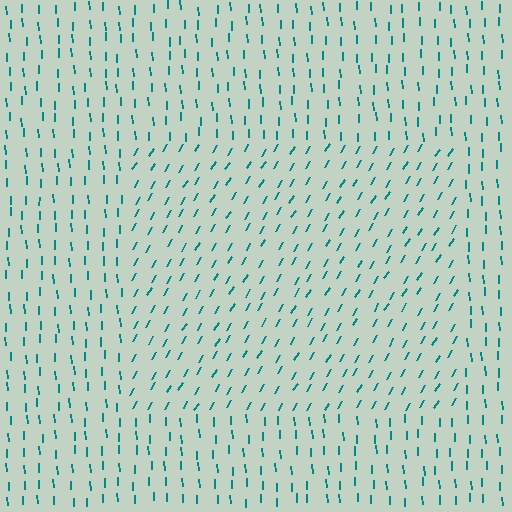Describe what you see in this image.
The image is filled with small teal line segments. A rectangle region in the image has lines oriented differently from the surrounding lines, creating a visible texture boundary.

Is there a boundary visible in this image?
Yes, there is a texture boundary formed by a change in line orientation.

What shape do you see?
I see a rectangle.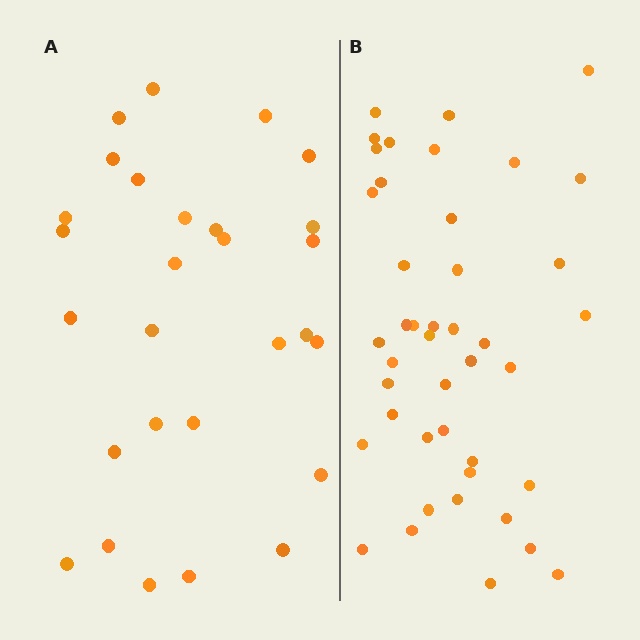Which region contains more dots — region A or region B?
Region B (the right region) has more dots.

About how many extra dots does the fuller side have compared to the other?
Region B has approximately 15 more dots than region A.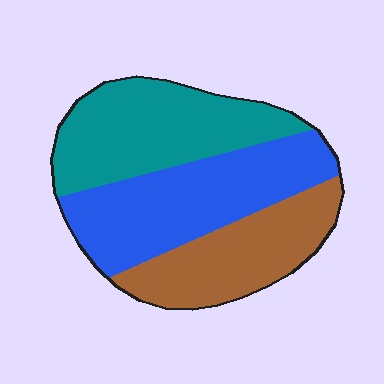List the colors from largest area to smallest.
From largest to smallest: blue, teal, brown.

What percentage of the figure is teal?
Teal covers 35% of the figure.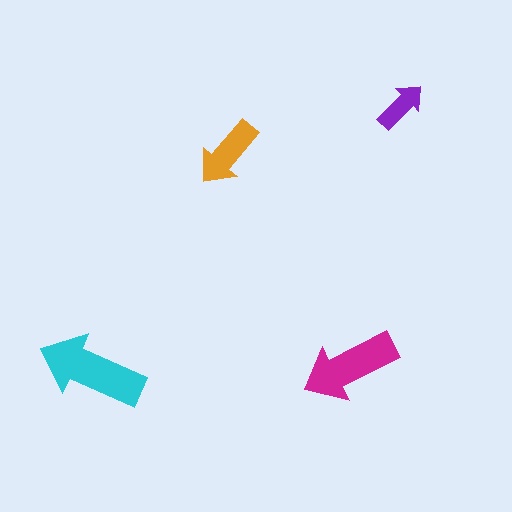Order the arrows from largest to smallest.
the cyan one, the magenta one, the orange one, the purple one.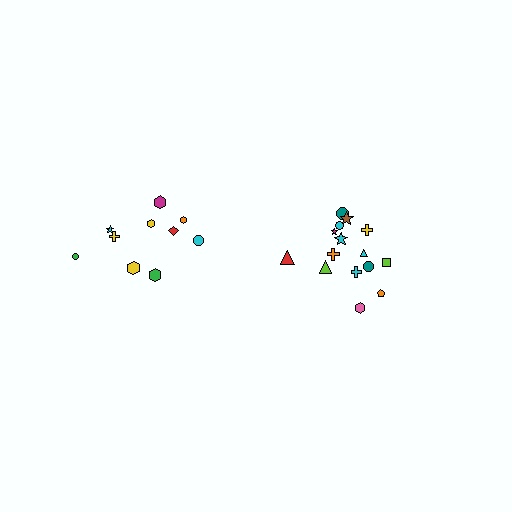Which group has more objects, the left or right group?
The right group.